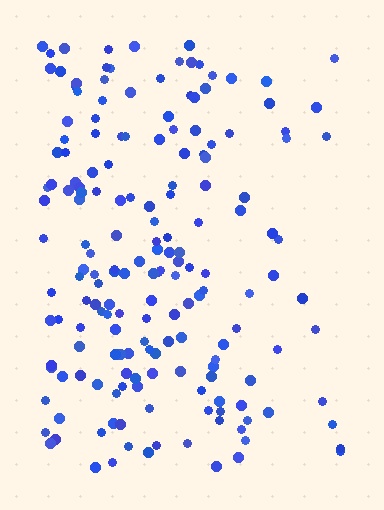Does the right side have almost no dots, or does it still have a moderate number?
Still a moderate number, just noticeably fewer than the left.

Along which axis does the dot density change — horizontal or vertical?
Horizontal.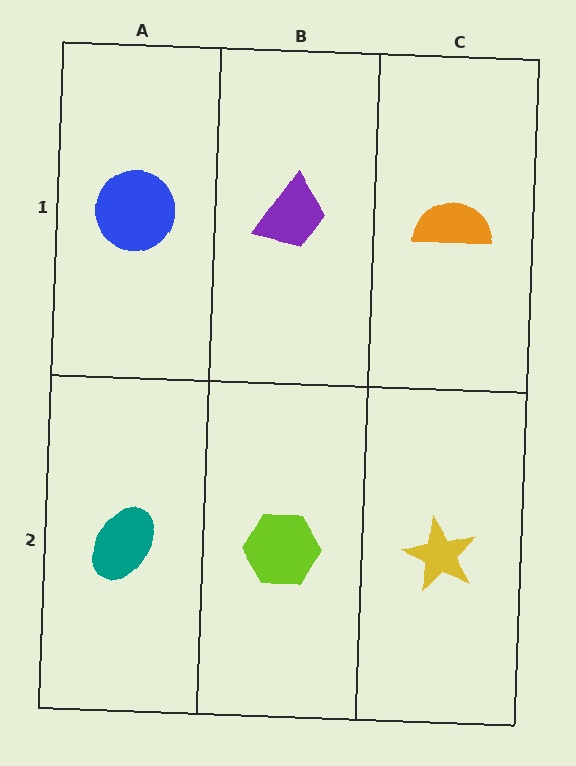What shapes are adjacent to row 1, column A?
A teal ellipse (row 2, column A), a purple trapezoid (row 1, column B).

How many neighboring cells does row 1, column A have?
2.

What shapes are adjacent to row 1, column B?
A lime hexagon (row 2, column B), a blue circle (row 1, column A), an orange semicircle (row 1, column C).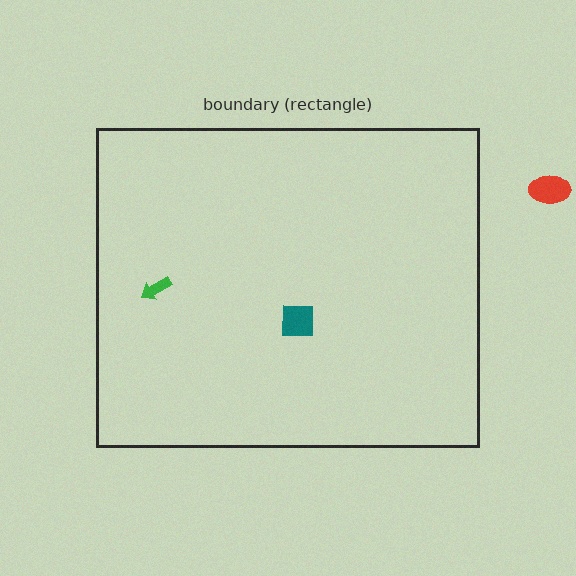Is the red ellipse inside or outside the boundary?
Outside.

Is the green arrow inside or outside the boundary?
Inside.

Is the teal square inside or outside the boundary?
Inside.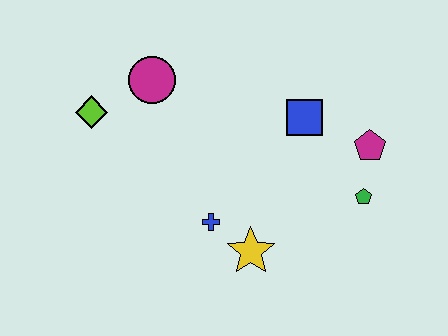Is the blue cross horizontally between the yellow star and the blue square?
No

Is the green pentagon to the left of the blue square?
No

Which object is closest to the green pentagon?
The magenta pentagon is closest to the green pentagon.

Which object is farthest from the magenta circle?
The green pentagon is farthest from the magenta circle.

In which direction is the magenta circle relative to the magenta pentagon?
The magenta circle is to the left of the magenta pentagon.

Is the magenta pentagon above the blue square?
No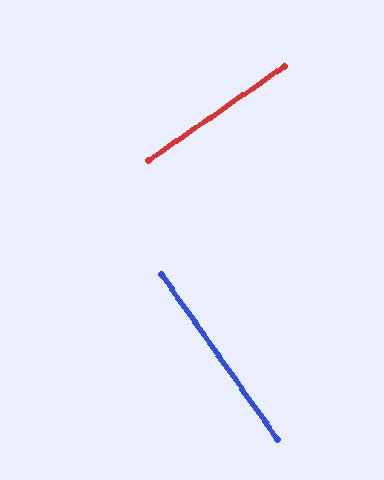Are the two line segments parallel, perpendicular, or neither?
Perpendicular — they meet at approximately 89°.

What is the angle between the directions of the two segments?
Approximately 89 degrees.